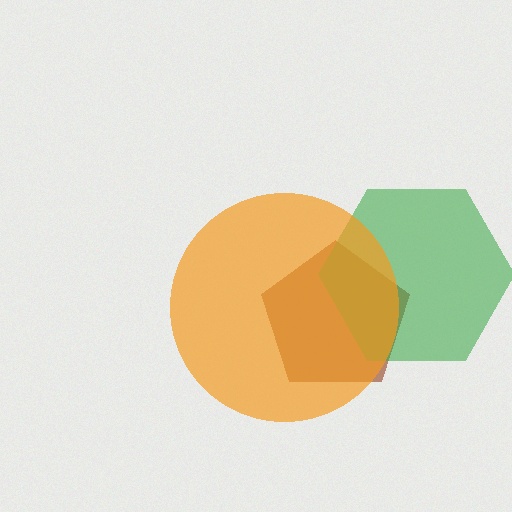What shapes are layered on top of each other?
The layered shapes are: a brown pentagon, a green hexagon, an orange circle.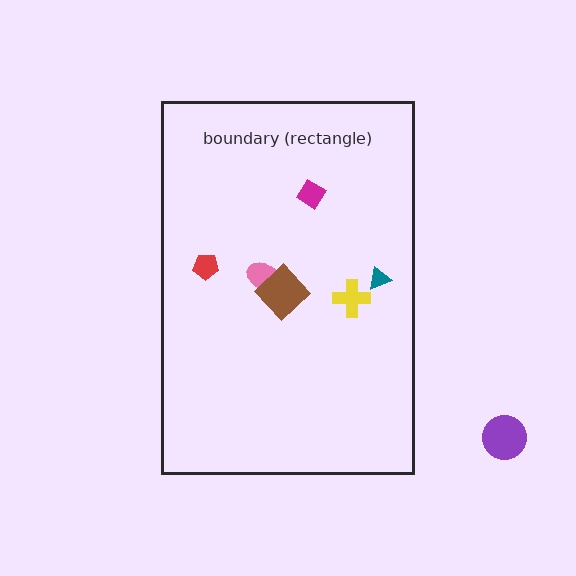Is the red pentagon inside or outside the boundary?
Inside.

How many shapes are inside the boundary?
6 inside, 1 outside.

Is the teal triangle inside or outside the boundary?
Inside.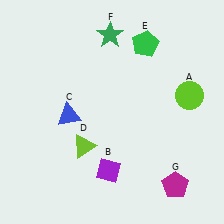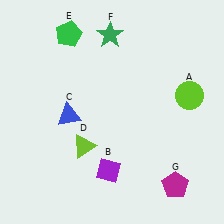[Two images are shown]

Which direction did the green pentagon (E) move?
The green pentagon (E) moved left.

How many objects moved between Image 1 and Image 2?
1 object moved between the two images.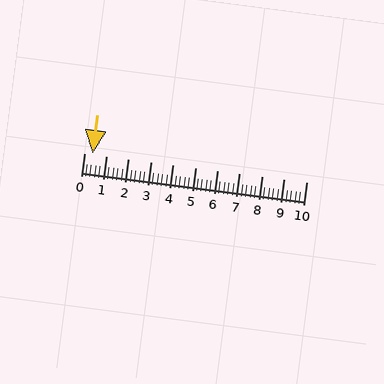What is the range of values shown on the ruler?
The ruler shows values from 0 to 10.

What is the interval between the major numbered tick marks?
The major tick marks are spaced 1 units apart.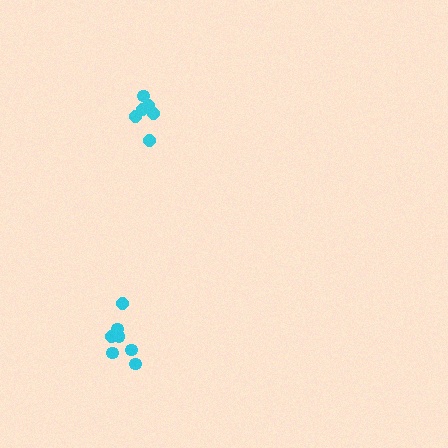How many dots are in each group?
Group 1: 7 dots, Group 2: 6 dots (13 total).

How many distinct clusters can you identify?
There are 2 distinct clusters.